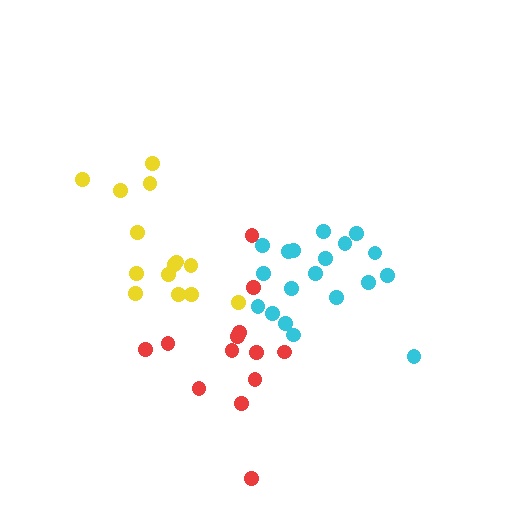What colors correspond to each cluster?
The clusters are colored: cyan, red, yellow.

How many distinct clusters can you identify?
There are 3 distinct clusters.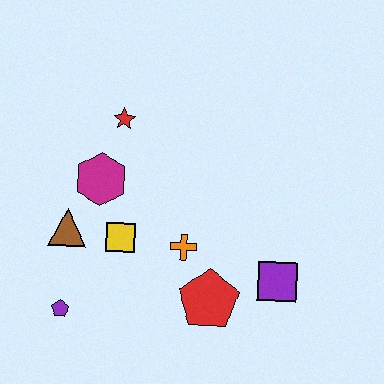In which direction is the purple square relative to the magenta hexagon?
The purple square is to the right of the magenta hexagon.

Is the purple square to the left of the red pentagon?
No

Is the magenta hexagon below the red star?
Yes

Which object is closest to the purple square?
The red pentagon is closest to the purple square.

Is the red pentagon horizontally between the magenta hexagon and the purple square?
Yes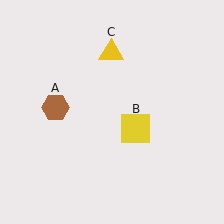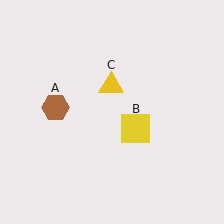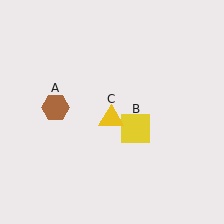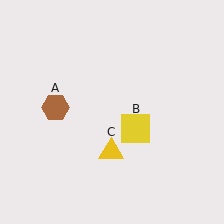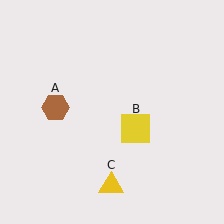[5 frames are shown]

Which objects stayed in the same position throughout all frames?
Brown hexagon (object A) and yellow square (object B) remained stationary.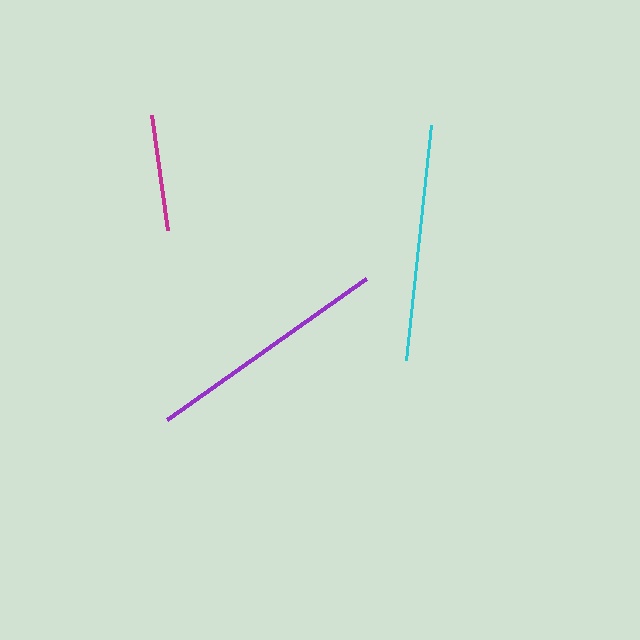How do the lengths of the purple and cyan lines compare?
The purple and cyan lines are approximately the same length.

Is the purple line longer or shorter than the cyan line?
The purple line is longer than the cyan line.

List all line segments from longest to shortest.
From longest to shortest: purple, cyan, magenta.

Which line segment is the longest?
The purple line is the longest at approximately 244 pixels.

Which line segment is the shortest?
The magenta line is the shortest at approximately 117 pixels.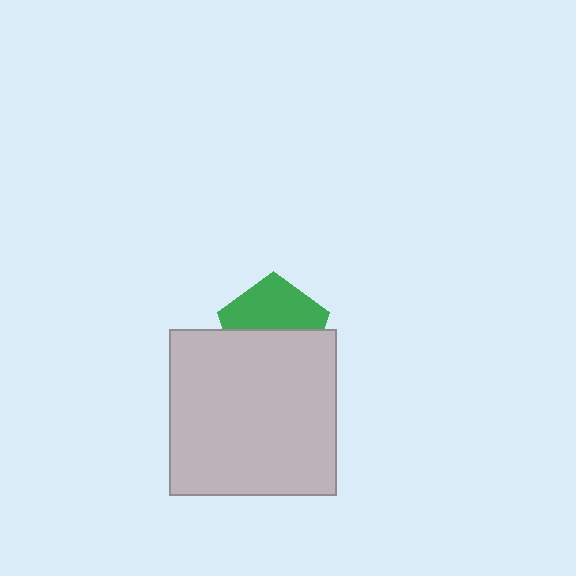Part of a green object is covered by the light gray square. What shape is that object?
It is a pentagon.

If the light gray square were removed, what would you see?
You would see the complete green pentagon.